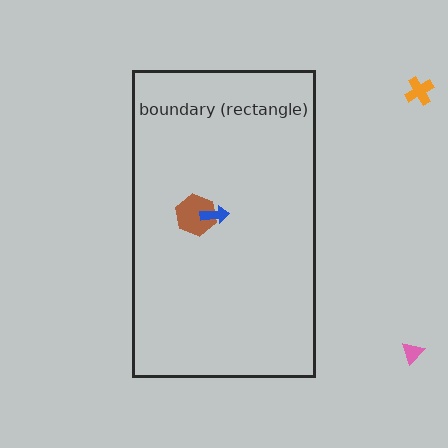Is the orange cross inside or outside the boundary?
Outside.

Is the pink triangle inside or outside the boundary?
Outside.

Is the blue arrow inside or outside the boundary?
Inside.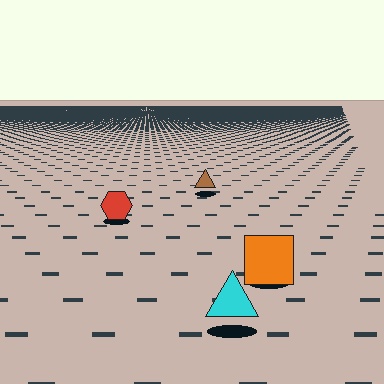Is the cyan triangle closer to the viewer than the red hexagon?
Yes. The cyan triangle is closer — you can tell from the texture gradient: the ground texture is coarser near it.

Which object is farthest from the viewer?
The brown triangle is farthest from the viewer. It appears smaller and the ground texture around it is denser.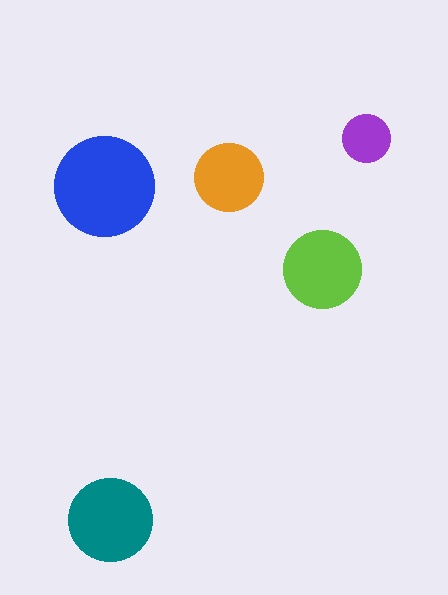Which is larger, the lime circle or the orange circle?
The lime one.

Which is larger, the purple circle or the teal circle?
The teal one.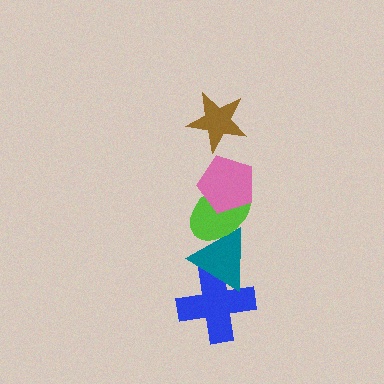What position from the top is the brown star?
The brown star is 1st from the top.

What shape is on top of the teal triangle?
The lime ellipse is on top of the teal triangle.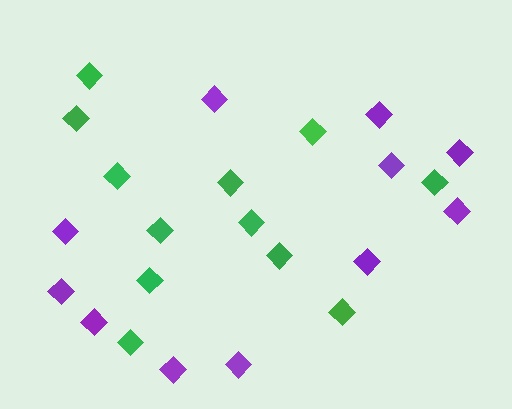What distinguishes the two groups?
There are 2 groups: one group of green diamonds (12) and one group of purple diamonds (11).